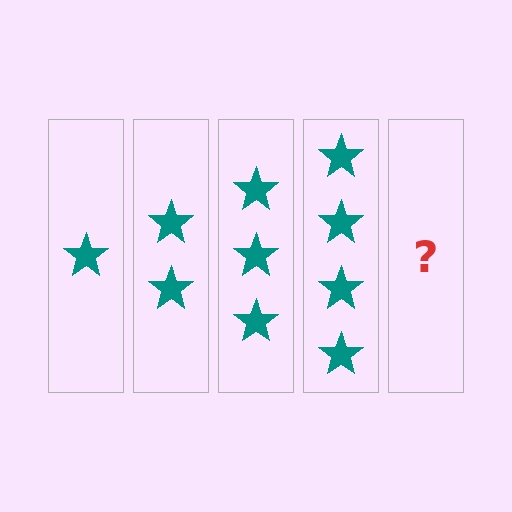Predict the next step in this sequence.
The next step is 5 stars.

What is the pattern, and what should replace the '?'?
The pattern is that each step adds one more star. The '?' should be 5 stars.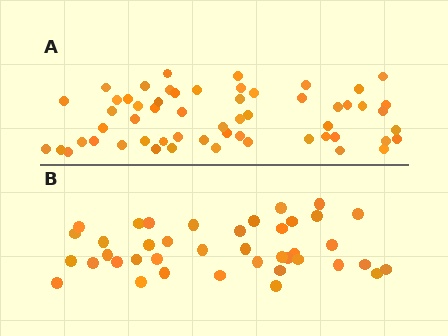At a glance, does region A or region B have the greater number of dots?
Region A (the top region) has more dots.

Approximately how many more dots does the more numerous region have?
Region A has approximately 15 more dots than region B.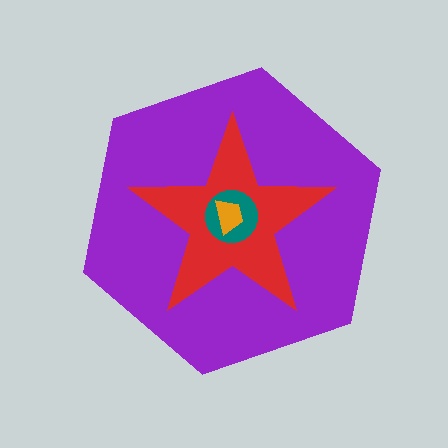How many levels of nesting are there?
4.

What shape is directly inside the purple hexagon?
The red star.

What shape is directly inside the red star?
The teal circle.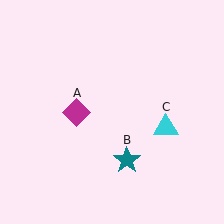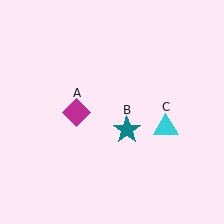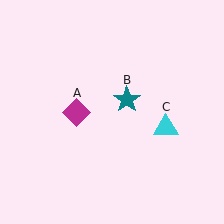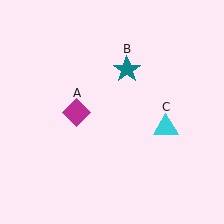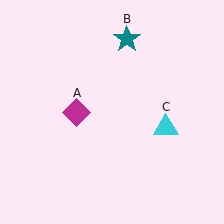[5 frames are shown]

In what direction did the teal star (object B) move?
The teal star (object B) moved up.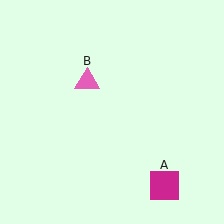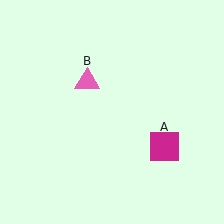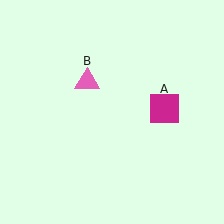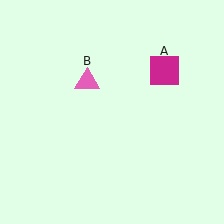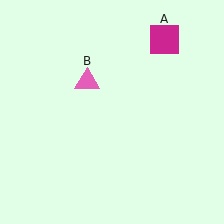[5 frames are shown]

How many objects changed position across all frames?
1 object changed position: magenta square (object A).